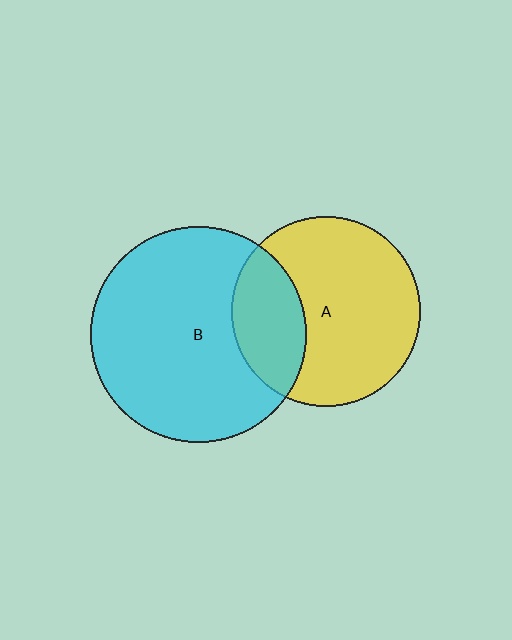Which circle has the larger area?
Circle B (cyan).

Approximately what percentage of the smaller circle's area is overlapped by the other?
Approximately 30%.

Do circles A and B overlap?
Yes.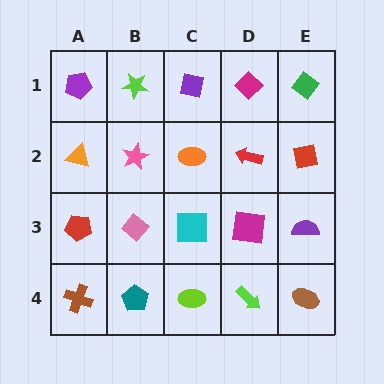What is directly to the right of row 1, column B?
A purple square.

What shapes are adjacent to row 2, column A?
A purple pentagon (row 1, column A), a red pentagon (row 3, column A), a pink star (row 2, column B).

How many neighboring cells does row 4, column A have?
2.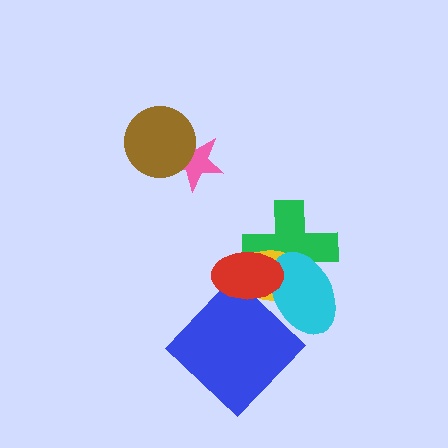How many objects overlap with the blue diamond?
1 object overlaps with the blue diamond.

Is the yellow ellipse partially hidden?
Yes, it is partially covered by another shape.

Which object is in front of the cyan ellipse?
The red ellipse is in front of the cyan ellipse.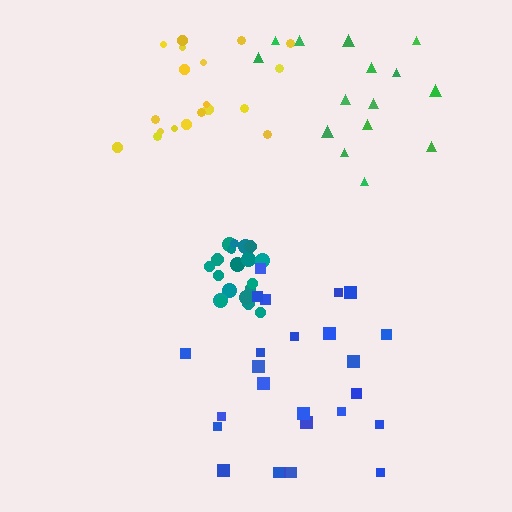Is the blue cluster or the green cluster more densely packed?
Blue.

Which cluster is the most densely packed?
Teal.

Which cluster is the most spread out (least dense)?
Green.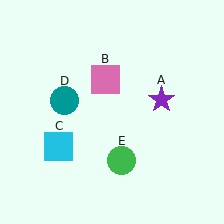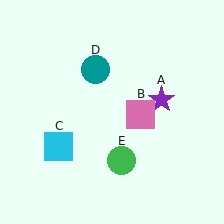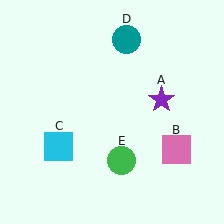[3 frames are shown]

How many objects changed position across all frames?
2 objects changed position: pink square (object B), teal circle (object D).